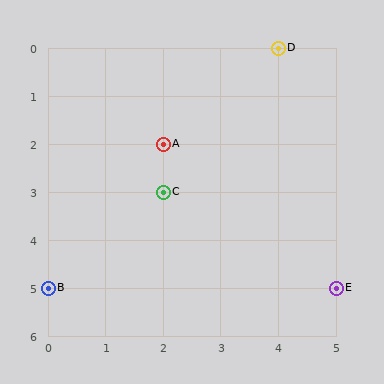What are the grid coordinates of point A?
Point A is at grid coordinates (2, 2).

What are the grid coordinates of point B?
Point B is at grid coordinates (0, 5).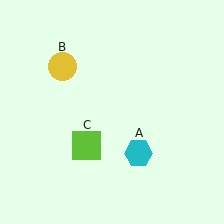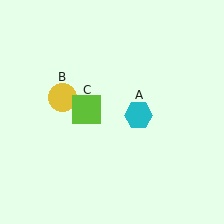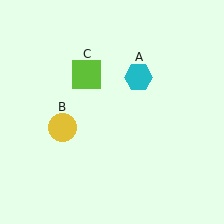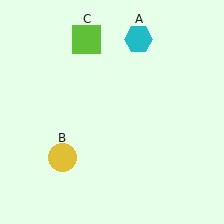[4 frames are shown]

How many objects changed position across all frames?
3 objects changed position: cyan hexagon (object A), yellow circle (object B), lime square (object C).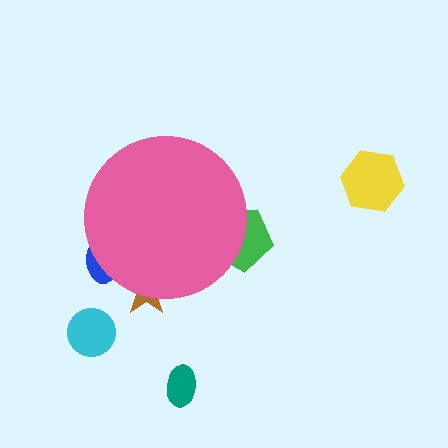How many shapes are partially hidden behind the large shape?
3 shapes are partially hidden.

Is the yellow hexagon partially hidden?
No, the yellow hexagon is fully visible.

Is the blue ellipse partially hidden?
Yes, the blue ellipse is partially hidden behind the pink circle.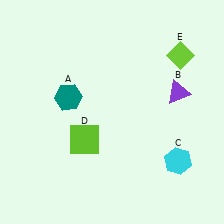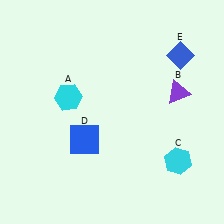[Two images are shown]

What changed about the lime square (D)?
In Image 1, D is lime. In Image 2, it changed to blue.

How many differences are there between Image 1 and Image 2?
There are 3 differences between the two images.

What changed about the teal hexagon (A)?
In Image 1, A is teal. In Image 2, it changed to cyan.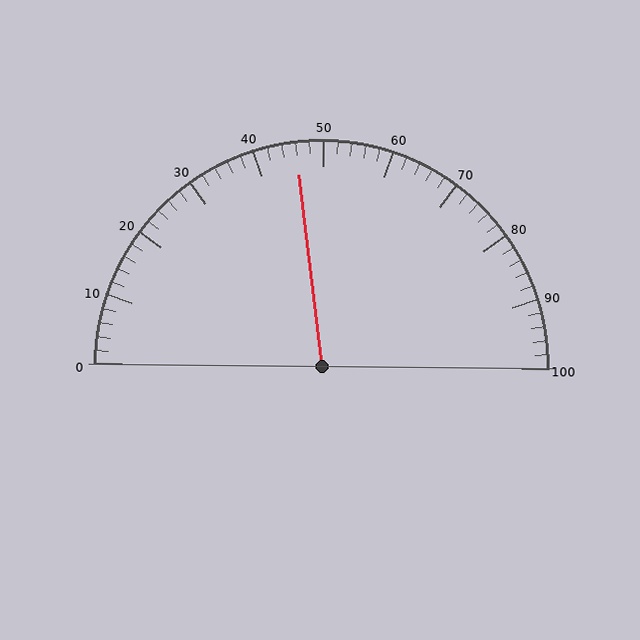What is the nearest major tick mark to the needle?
The nearest major tick mark is 50.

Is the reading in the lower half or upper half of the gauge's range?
The reading is in the lower half of the range (0 to 100).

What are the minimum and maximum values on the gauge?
The gauge ranges from 0 to 100.